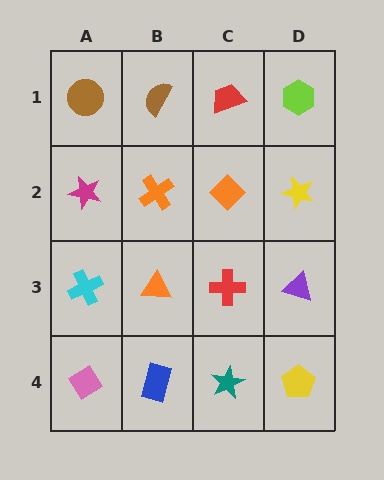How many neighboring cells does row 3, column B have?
4.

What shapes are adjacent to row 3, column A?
A magenta star (row 2, column A), a pink diamond (row 4, column A), an orange triangle (row 3, column B).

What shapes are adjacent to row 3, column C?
An orange diamond (row 2, column C), a teal star (row 4, column C), an orange triangle (row 3, column B), a purple triangle (row 3, column D).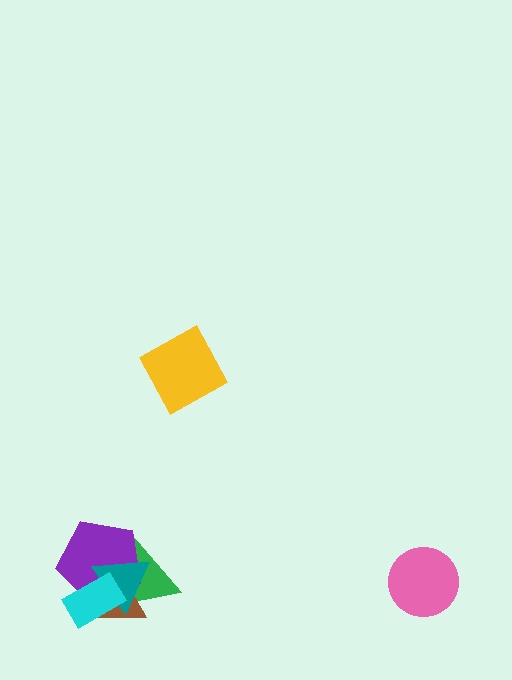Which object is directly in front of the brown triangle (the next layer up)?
The purple pentagon is directly in front of the brown triangle.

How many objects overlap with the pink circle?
0 objects overlap with the pink circle.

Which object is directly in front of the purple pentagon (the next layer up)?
The teal triangle is directly in front of the purple pentagon.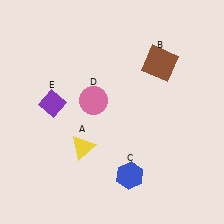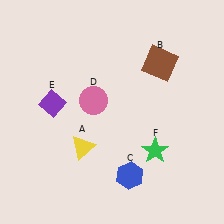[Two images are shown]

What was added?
A green star (F) was added in Image 2.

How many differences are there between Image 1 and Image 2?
There is 1 difference between the two images.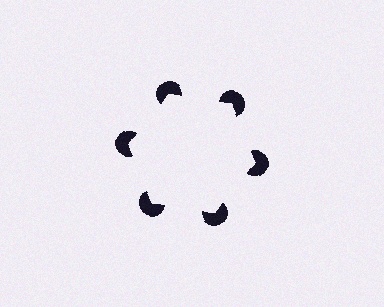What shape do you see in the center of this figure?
An illusory hexagon — its edges are inferred from the aligned wedge cuts in the pac-man discs, not physically drawn.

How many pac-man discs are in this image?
There are 6 — one at each vertex of the illusory hexagon.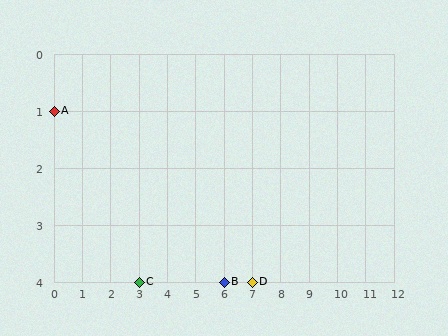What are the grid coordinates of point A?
Point A is at grid coordinates (0, 1).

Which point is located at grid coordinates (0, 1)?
Point A is at (0, 1).